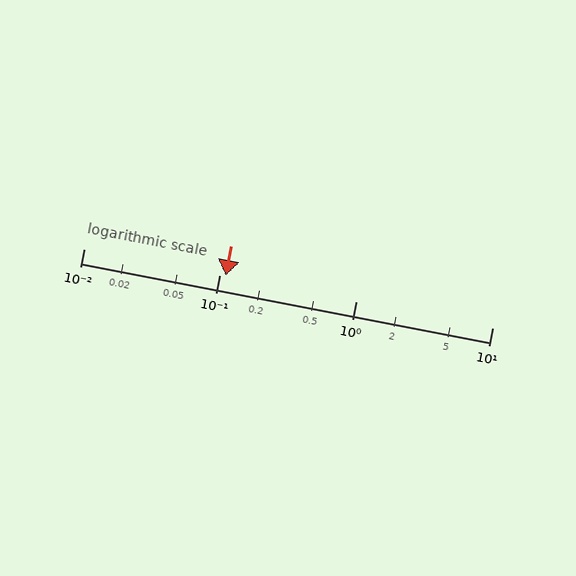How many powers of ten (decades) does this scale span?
The scale spans 3 decades, from 0.01 to 10.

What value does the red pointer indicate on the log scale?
The pointer indicates approximately 0.11.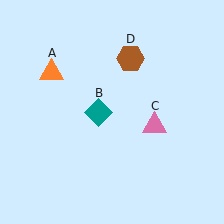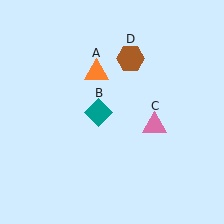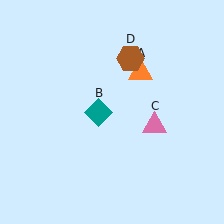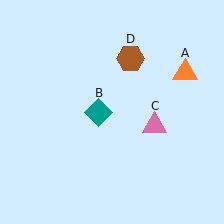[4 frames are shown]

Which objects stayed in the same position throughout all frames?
Teal diamond (object B) and pink triangle (object C) and brown hexagon (object D) remained stationary.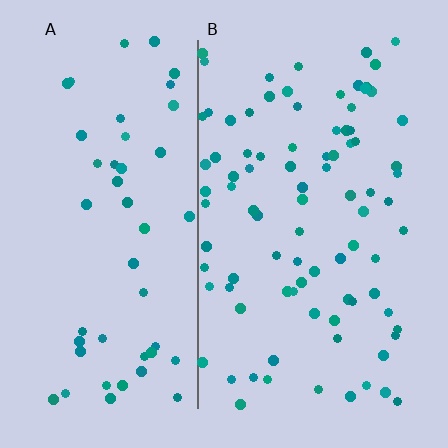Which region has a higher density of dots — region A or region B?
B (the right).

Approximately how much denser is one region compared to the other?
Approximately 1.8× — region B over region A.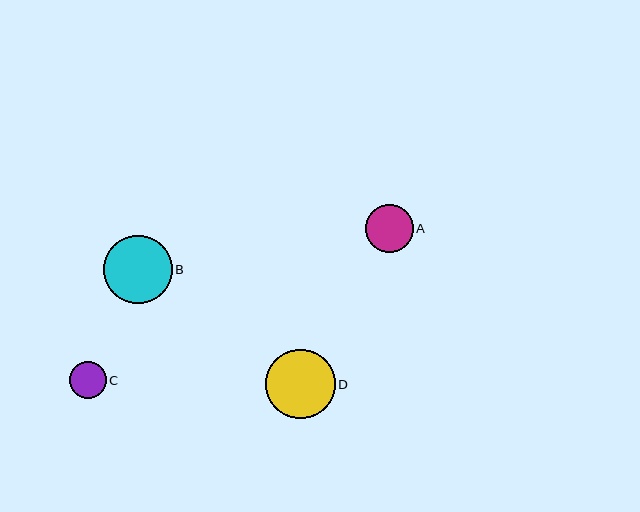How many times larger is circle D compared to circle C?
Circle D is approximately 1.9 times the size of circle C.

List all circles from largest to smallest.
From largest to smallest: D, B, A, C.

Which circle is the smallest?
Circle C is the smallest with a size of approximately 37 pixels.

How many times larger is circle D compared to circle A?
Circle D is approximately 1.5 times the size of circle A.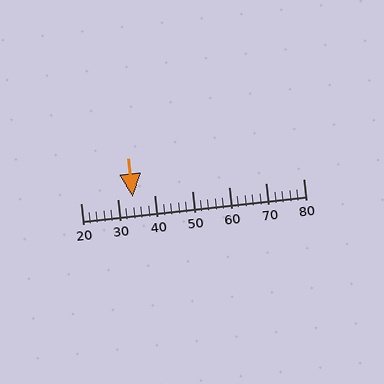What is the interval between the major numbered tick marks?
The major tick marks are spaced 10 units apart.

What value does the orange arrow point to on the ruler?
The orange arrow points to approximately 34.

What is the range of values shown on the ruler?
The ruler shows values from 20 to 80.